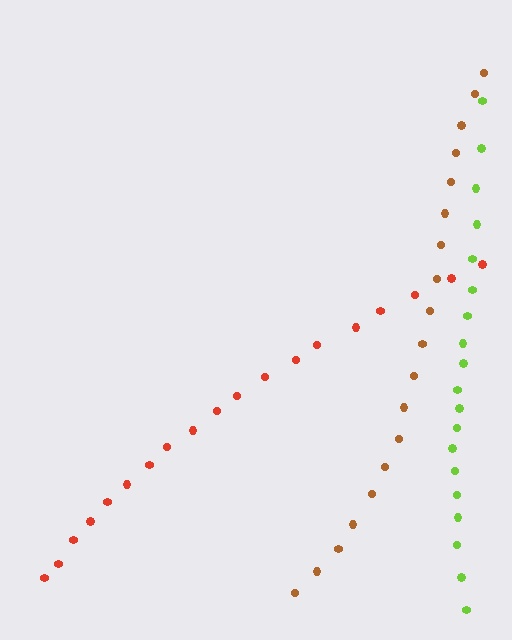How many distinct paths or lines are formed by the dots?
There are 3 distinct paths.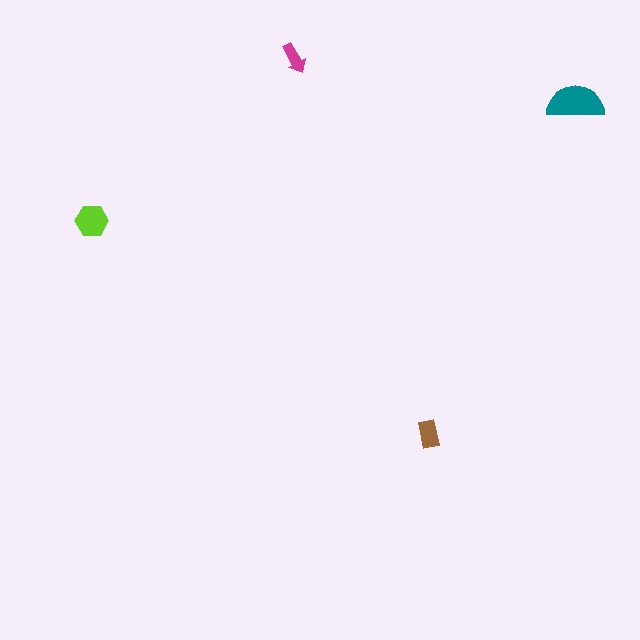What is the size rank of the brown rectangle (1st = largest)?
3rd.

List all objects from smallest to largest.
The magenta arrow, the brown rectangle, the lime hexagon, the teal semicircle.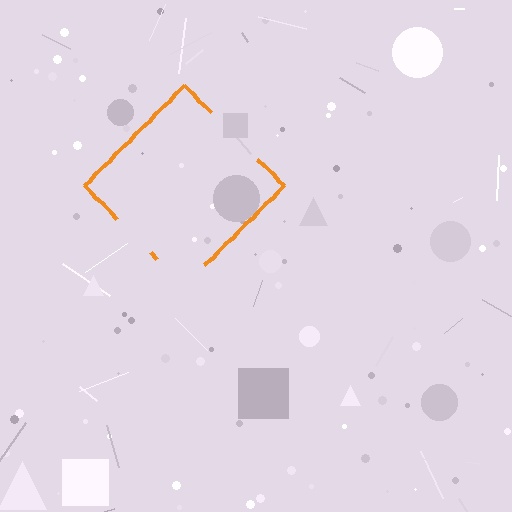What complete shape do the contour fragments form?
The contour fragments form a diamond.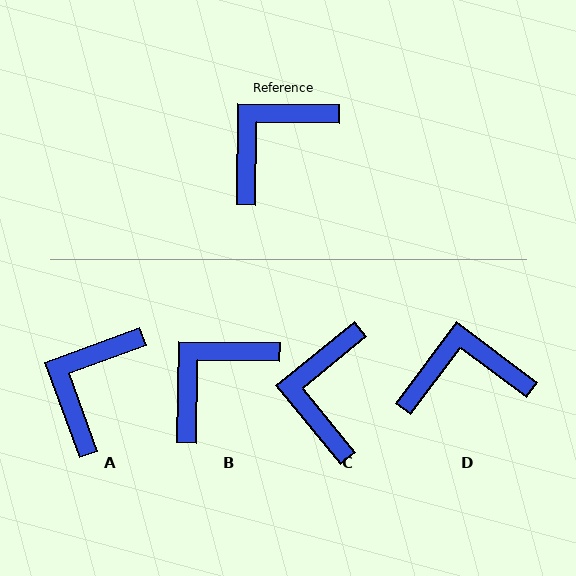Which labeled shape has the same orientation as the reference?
B.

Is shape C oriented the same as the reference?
No, it is off by about 40 degrees.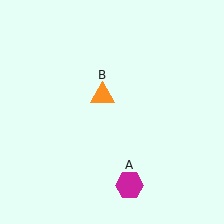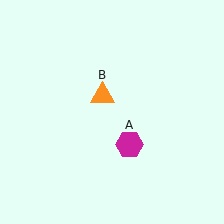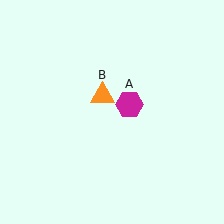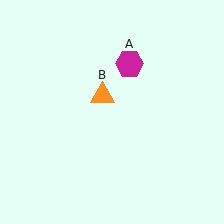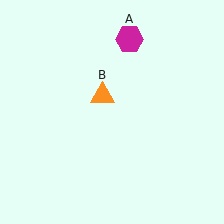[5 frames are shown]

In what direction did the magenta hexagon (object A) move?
The magenta hexagon (object A) moved up.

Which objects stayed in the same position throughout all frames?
Orange triangle (object B) remained stationary.